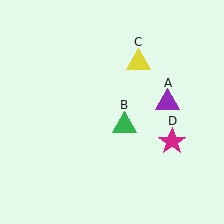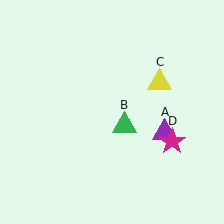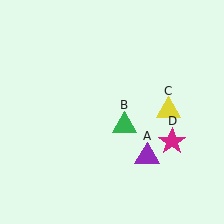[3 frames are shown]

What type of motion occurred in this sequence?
The purple triangle (object A), yellow triangle (object C) rotated clockwise around the center of the scene.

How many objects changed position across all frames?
2 objects changed position: purple triangle (object A), yellow triangle (object C).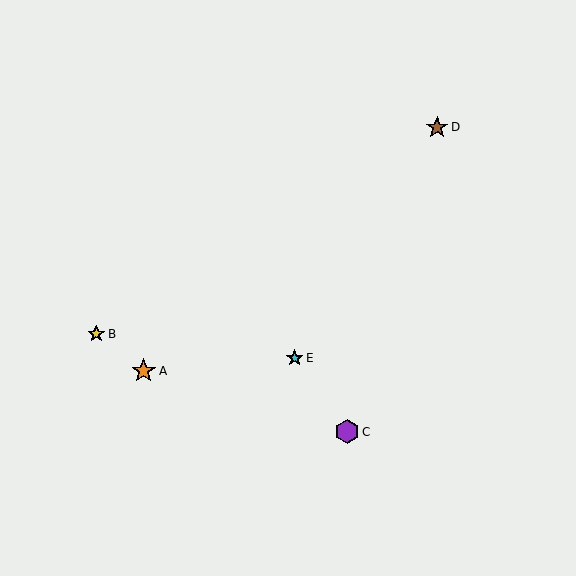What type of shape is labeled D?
Shape D is a brown star.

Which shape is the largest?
The orange star (labeled A) is the largest.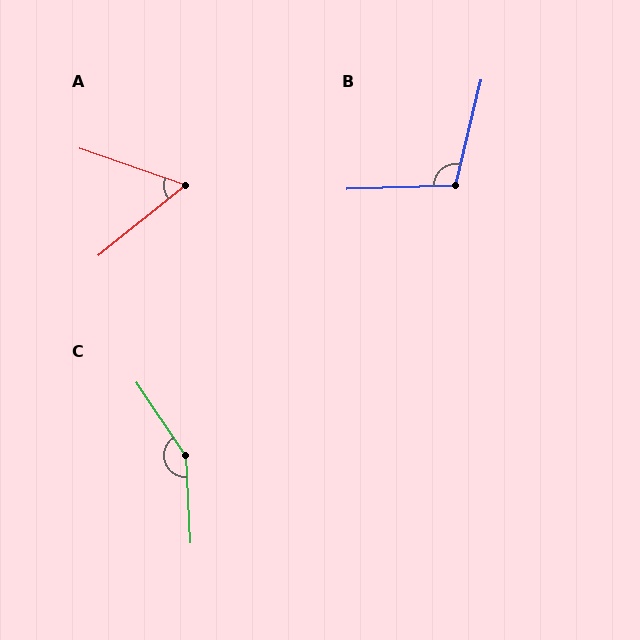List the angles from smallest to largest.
A (58°), B (106°), C (149°).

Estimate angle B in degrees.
Approximately 106 degrees.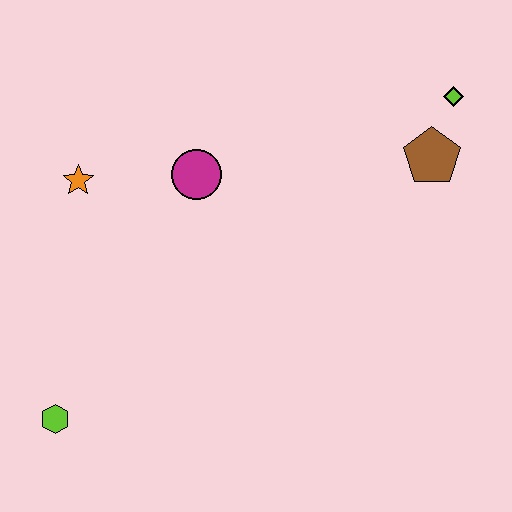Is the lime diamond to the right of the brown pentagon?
Yes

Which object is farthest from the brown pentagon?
The lime hexagon is farthest from the brown pentagon.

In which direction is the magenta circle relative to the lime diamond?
The magenta circle is to the left of the lime diamond.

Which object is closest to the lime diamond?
The brown pentagon is closest to the lime diamond.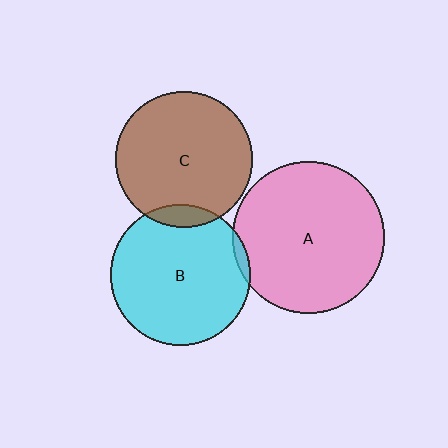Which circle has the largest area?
Circle A (pink).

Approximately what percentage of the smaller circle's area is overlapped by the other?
Approximately 10%.